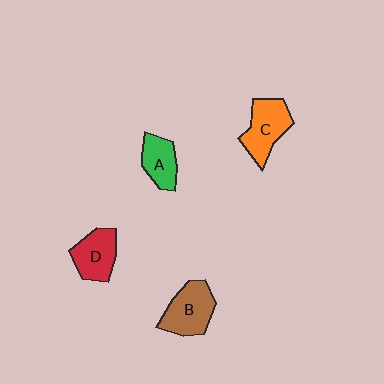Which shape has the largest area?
Shape B (brown).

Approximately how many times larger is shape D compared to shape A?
Approximately 1.2 times.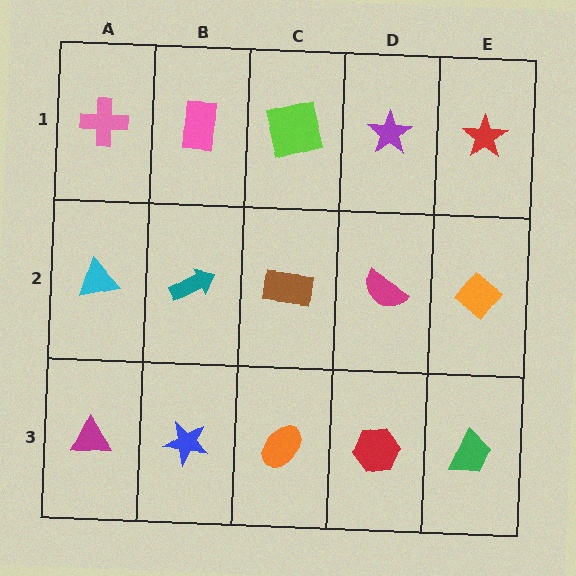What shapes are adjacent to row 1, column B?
A teal arrow (row 2, column B), a pink cross (row 1, column A), a lime square (row 1, column C).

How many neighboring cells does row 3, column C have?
3.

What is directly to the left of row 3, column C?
A blue star.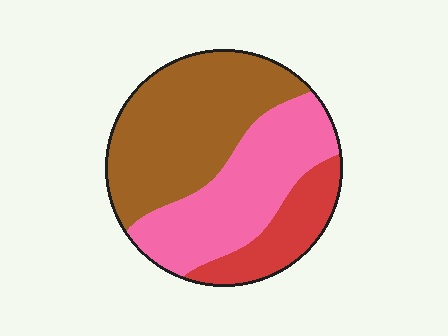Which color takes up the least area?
Red, at roughly 15%.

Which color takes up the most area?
Brown, at roughly 45%.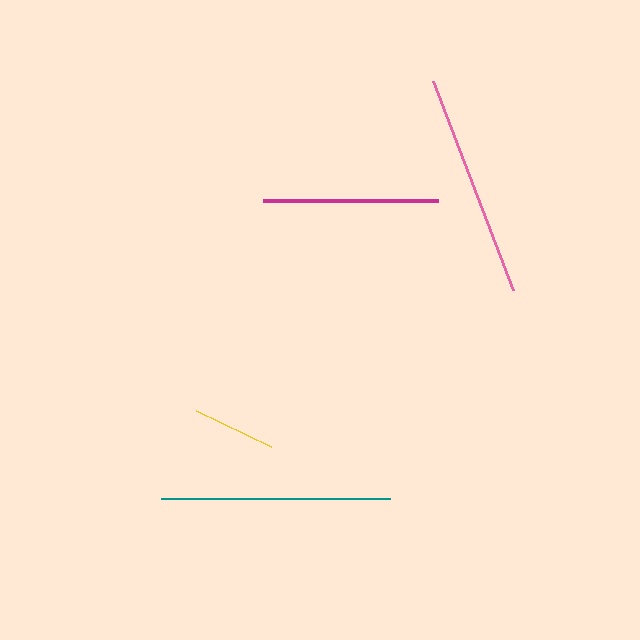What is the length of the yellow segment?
The yellow segment is approximately 83 pixels long.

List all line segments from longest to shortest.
From longest to shortest: teal, pink, magenta, yellow.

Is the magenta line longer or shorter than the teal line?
The teal line is longer than the magenta line.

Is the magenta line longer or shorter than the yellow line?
The magenta line is longer than the yellow line.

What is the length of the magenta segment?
The magenta segment is approximately 174 pixels long.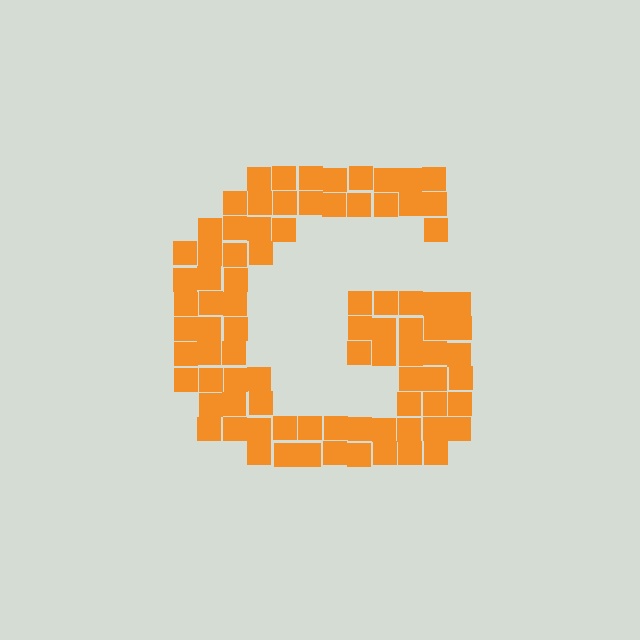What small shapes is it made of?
It is made of small squares.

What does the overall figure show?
The overall figure shows the letter G.